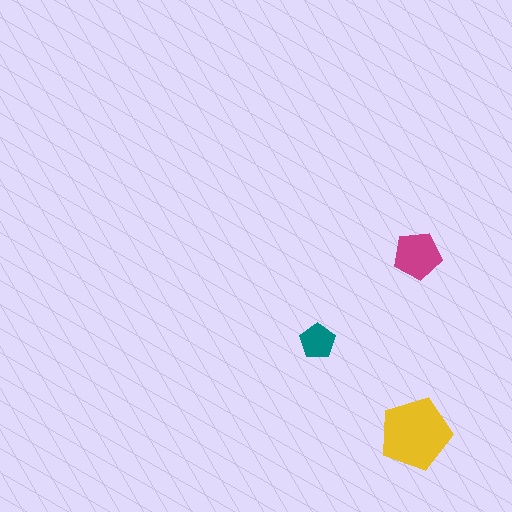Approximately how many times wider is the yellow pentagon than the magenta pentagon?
About 1.5 times wider.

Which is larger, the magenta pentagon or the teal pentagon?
The magenta one.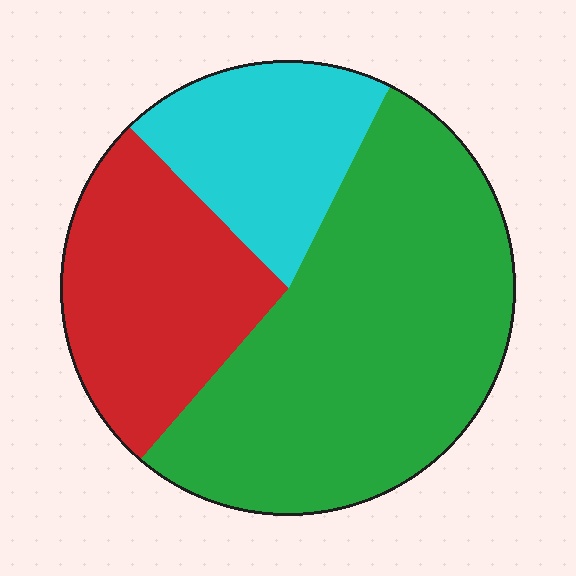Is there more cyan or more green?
Green.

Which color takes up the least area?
Cyan, at roughly 20%.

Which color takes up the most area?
Green, at roughly 55%.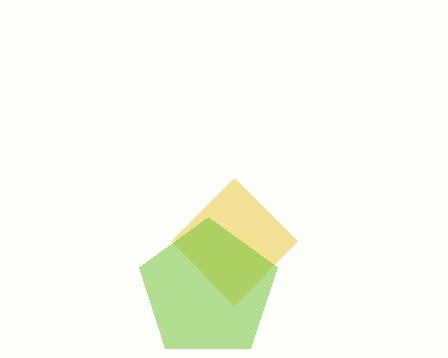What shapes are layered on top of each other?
The layered shapes are: a yellow diamond, a lime pentagon.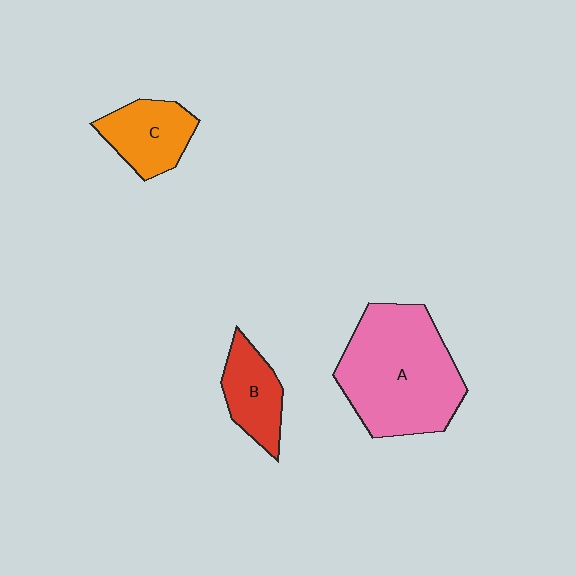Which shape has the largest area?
Shape A (pink).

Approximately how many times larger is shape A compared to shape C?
Approximately 2.4 times.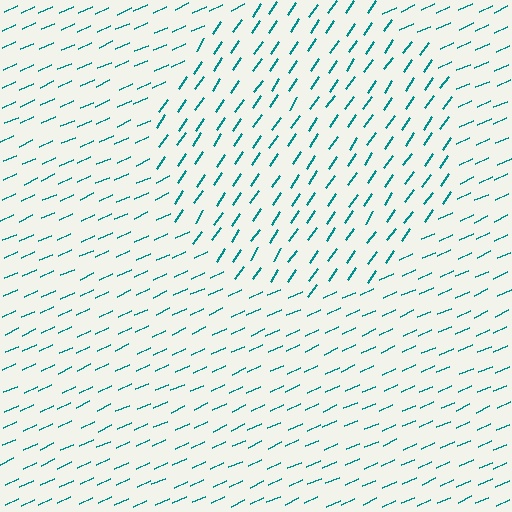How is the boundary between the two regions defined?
The boundary is defined purely by a change in line orientation (approximately 31 degrees difference). All lines are the same color and thickness.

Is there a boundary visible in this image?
Yes, there is a texture boundary formed by a change in line orientation.